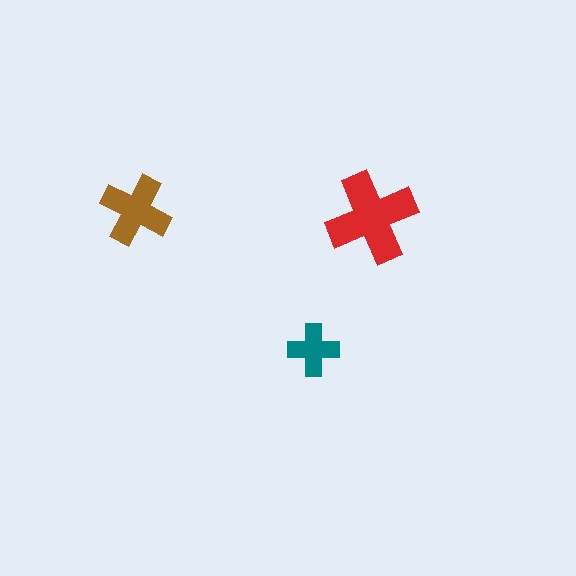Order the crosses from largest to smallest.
the red one, the brown one, the teal one.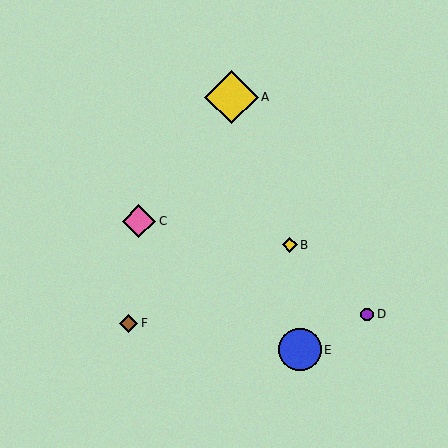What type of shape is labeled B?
Shape B is a yellow diamond.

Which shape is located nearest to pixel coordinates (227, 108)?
The yellow diamond (labeled A) at (231, 97) is nearest to that location.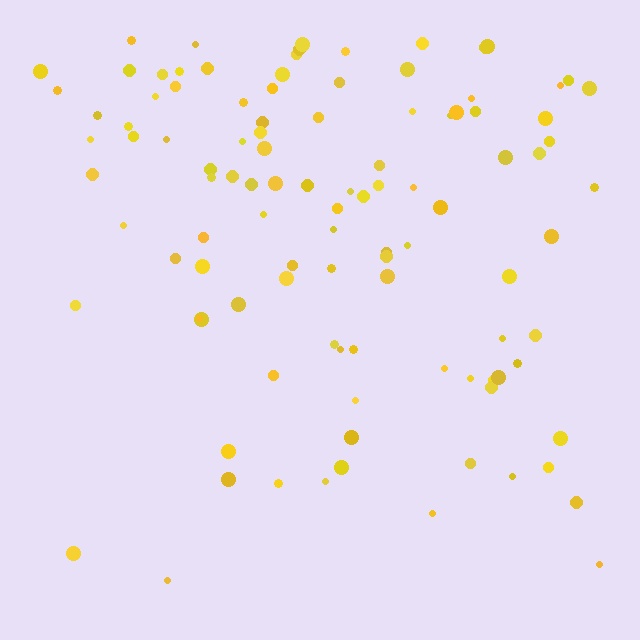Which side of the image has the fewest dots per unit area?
The bottom.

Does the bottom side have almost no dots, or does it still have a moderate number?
Still a moderate number, just noticeably fewer than the top.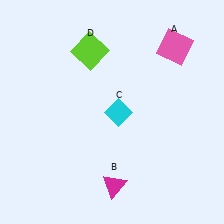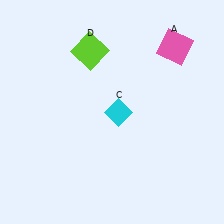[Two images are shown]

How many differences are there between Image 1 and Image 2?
There is 1 difference between the two images.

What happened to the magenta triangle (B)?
The magenta triangle (B) was removed in Image 2. It was in the bottom-right area of Image 1.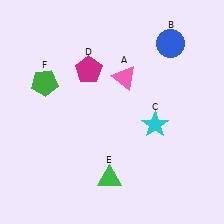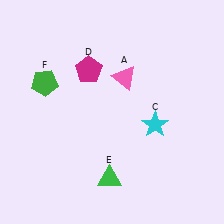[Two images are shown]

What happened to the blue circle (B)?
The blue circle (B) was removed in Image 2. It was in the top-right area of Image 1.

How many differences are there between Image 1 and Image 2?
There is 1 difference between the two images.